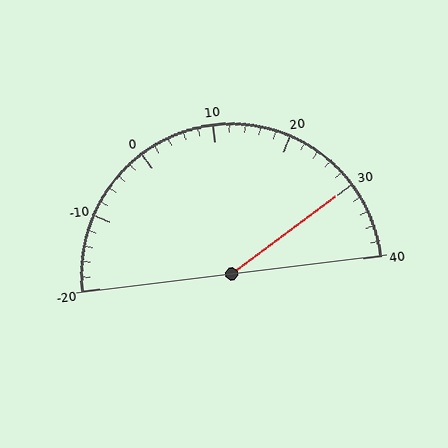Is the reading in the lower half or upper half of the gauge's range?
The reading is in the upper half of the range (-20 to 40).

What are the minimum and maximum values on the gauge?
The gauge ranges from -20 to 40.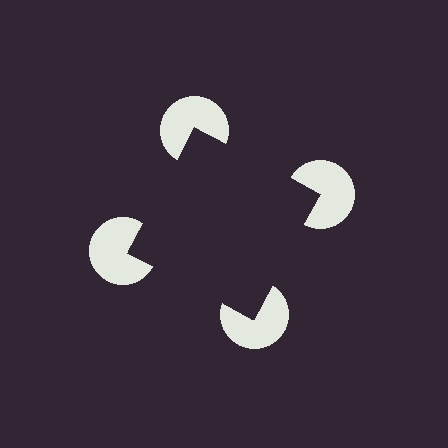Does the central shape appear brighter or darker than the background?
It typically appears slightly darker than the background, even though no actual brightness change is drawn.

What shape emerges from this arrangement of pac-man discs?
An illusory square — its edges are inferred from the aligned wedge cuts in the pac-man discs, not physically drawn.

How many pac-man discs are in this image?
There are 4 — one at each vertex of the illusory square.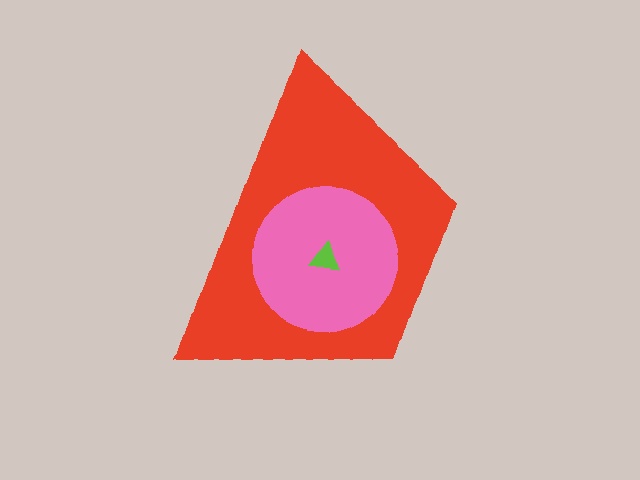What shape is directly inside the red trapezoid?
The pink circle.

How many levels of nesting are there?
3.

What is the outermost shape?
The red trapezoid.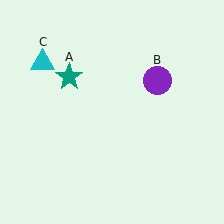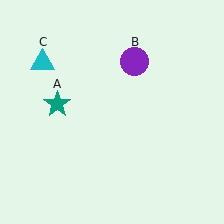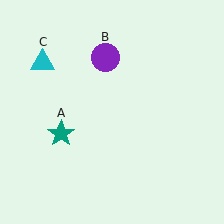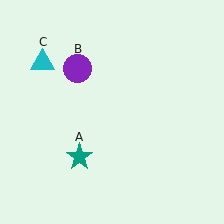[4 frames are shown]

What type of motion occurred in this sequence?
The teal star (object A), purple circle (object B) rotated counterclockwise around the center of the scene.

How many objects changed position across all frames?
2 objects changed position: teal star (object A), purple circle (object B).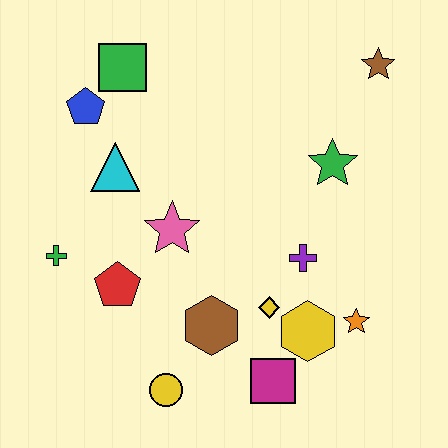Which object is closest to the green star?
The purple cross is closest to the green star.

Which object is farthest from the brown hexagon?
The brown star is farthest from the brown hexagon.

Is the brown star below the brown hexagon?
No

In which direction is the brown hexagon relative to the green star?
The brown hexagon is below the green star.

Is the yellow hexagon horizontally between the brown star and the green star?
No